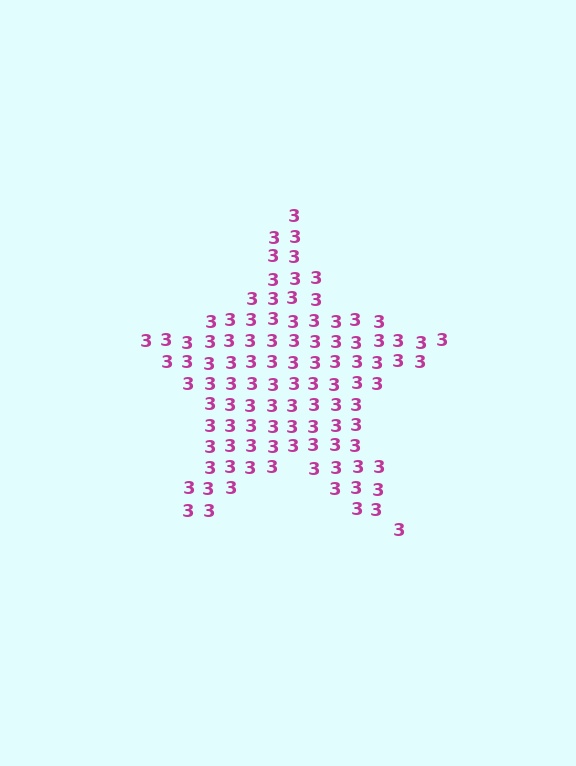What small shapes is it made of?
It is made of small digit 3's.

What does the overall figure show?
The overall figure shows a star.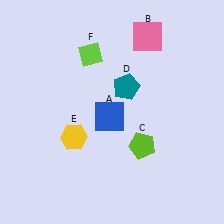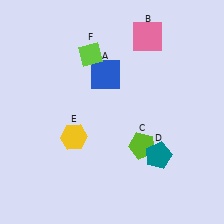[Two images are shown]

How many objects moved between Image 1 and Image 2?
2 objects moved between the two images.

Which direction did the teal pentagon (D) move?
The teal pentagon (D) moved down.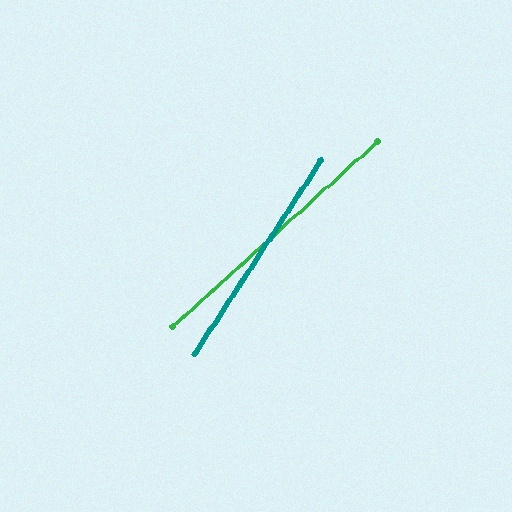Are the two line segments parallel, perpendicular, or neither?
Neither parallel nor perpendicular — they differ by about 15°.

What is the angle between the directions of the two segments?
Approximately 15 degrees.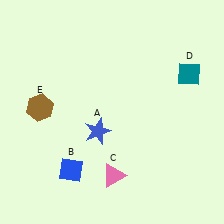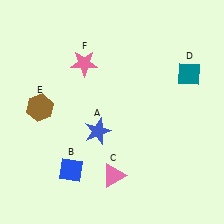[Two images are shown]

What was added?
A pink star (F) was added in Image 2.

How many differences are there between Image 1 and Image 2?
There is 1 difference between the two images.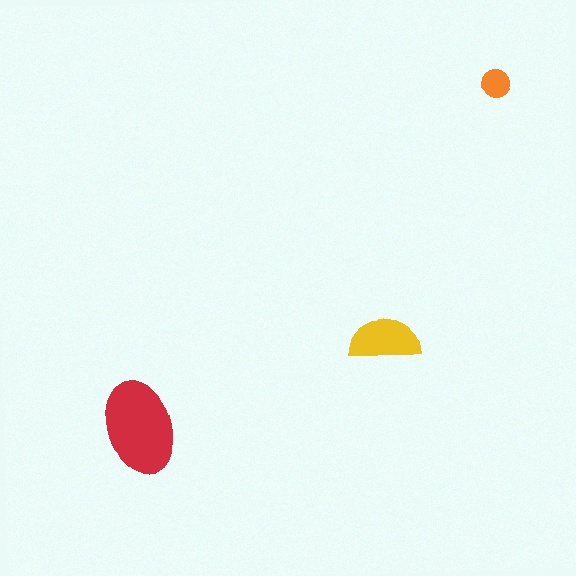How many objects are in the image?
There are 3 objects in the image.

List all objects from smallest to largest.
The orange circle, the yellow semicircle, the red ellipse.